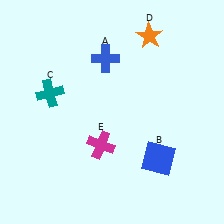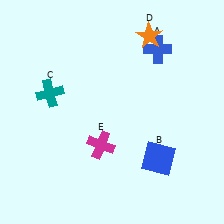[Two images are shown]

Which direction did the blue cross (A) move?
The blue cross (A) moved right.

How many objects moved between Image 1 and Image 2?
1 object moved between the two images.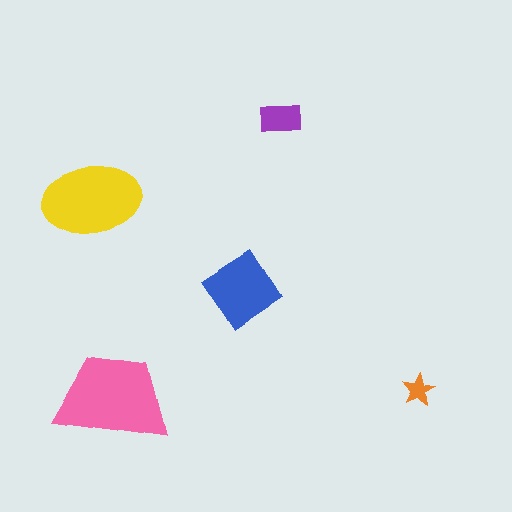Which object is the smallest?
The orange star.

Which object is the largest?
The pink trapezoid.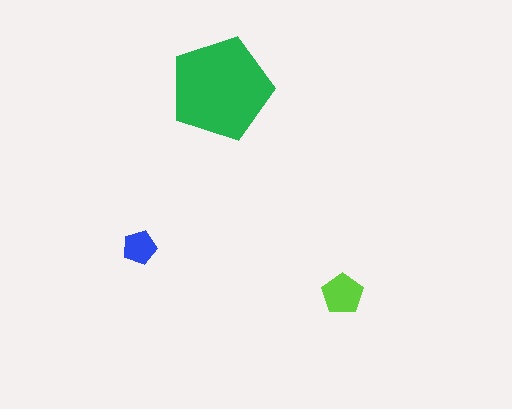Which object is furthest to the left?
The blue pentagon is leftmost.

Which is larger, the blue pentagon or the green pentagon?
The green one.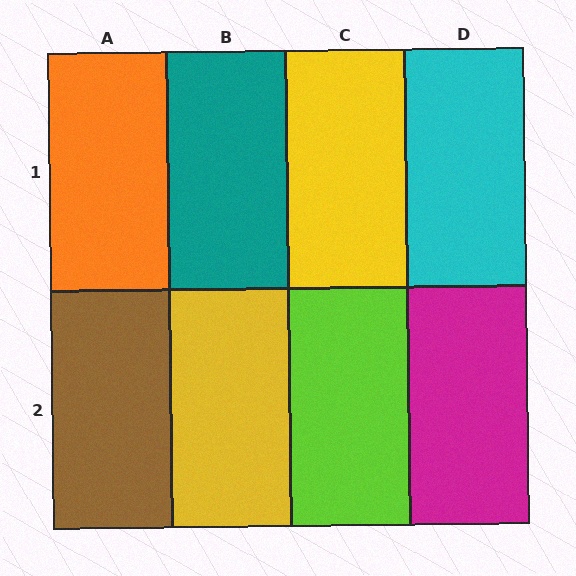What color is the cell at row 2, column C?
Lime.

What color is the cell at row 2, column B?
Yellow.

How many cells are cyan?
1 cell is cyan.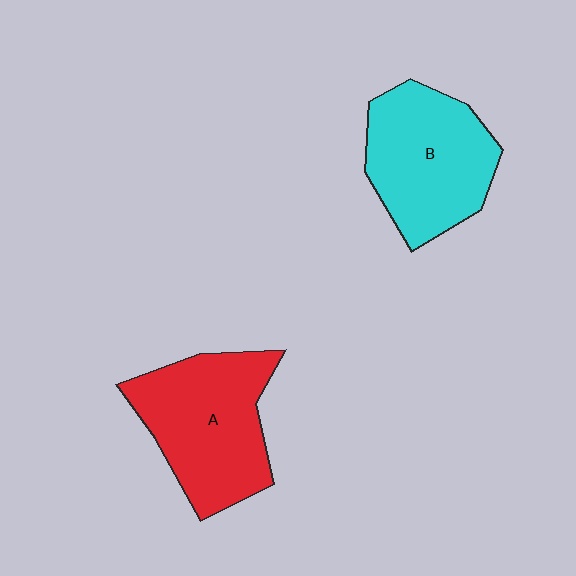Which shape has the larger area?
Shape A (red).